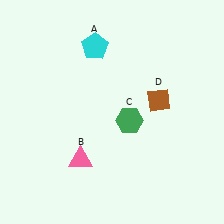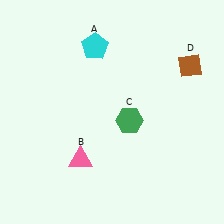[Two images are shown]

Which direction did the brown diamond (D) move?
The brown diamond (D) moved up.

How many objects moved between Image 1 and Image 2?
1 object moved between the two images.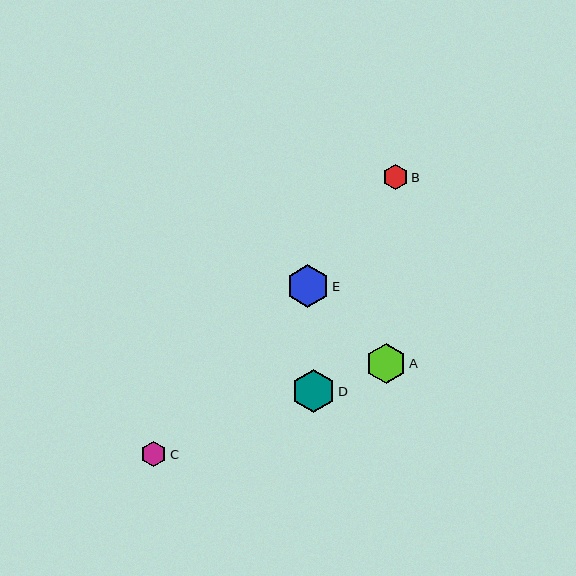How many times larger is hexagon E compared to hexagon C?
Hexagon E is approximately 1.7 times the size of hexagon C.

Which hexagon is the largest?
Hexagon D is the largest with a size of approximately 44 pixels.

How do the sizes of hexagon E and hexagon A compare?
Hexagon E and hexagon A are approximately the same size.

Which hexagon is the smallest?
Hexagon B is the smallest with a size of approximately 25 pixels.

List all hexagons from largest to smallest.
From largest to smallest: D, E, A, C, B.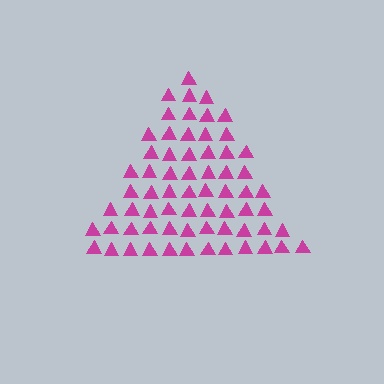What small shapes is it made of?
It is made of small triangles.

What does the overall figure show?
The overall figure shows a triangle.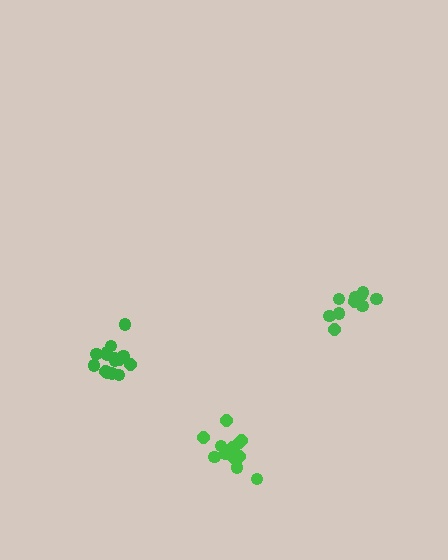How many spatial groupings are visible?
There are 3 spatial groupings.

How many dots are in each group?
Group 1: 12 dots, Group 2: 16 dots, Group 3: 11 dots (39 total).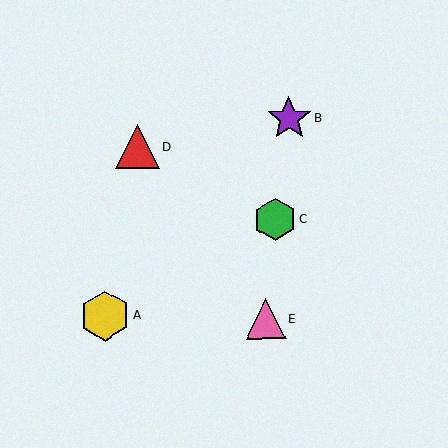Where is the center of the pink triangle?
The center of the pink triangle is at (266, 319).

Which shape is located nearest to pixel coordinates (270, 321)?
The pink triangle (labeled E) at (266, 319) is nearest to that location.